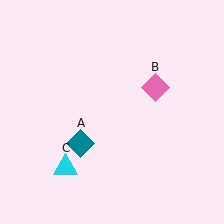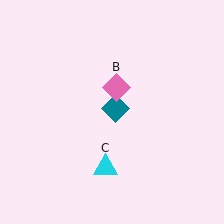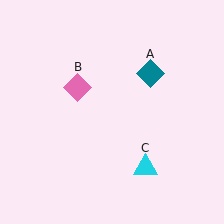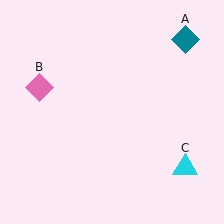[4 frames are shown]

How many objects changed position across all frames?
3 objects changed position: teal diamond (object A), pink diamond (object B), cyan triangle (object C).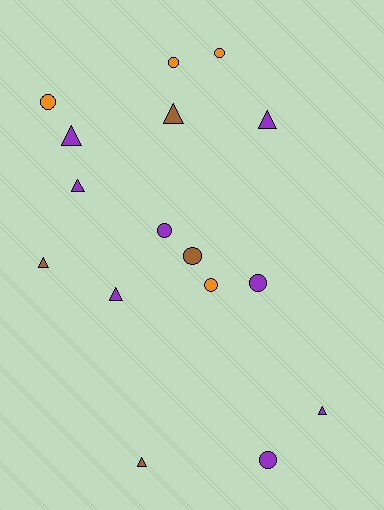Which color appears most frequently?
Purple, with 8 objects.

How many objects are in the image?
There are 16 objects.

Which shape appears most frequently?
Triangle, with 8 objects.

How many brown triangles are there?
There are 3 brown triangles.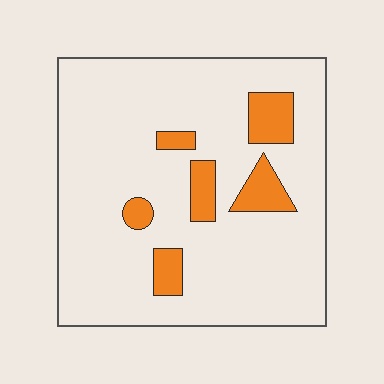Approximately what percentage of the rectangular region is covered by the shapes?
Approximately 15%.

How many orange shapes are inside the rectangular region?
6.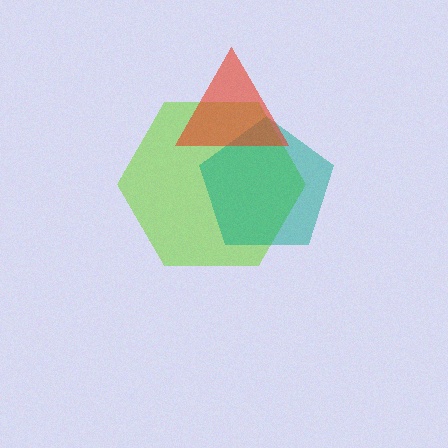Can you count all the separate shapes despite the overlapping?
Yes, there are 3 separate shapes.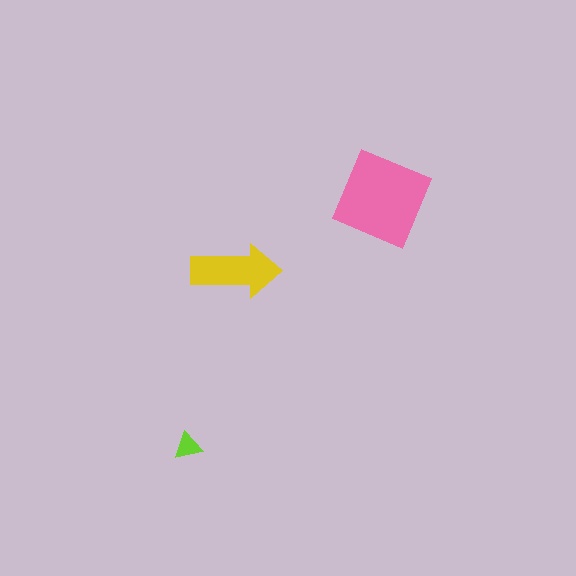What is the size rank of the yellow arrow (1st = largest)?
2nd.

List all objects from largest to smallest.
The pink diamond, the yellow arrow, the lime triangle.